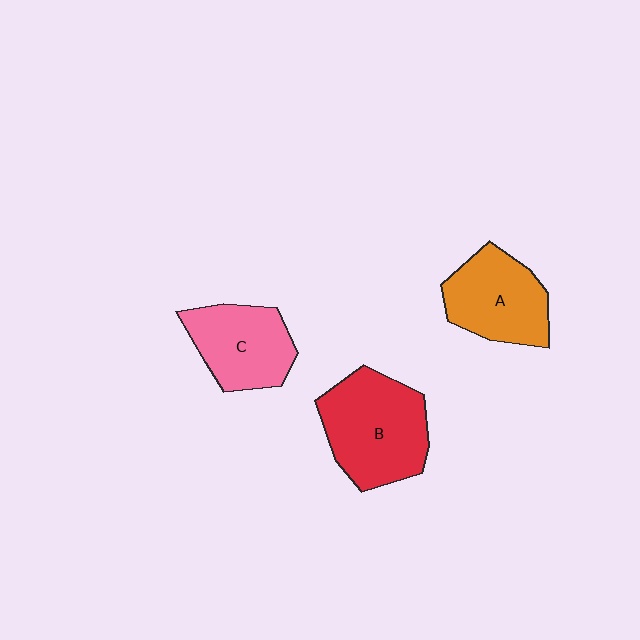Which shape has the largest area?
Shape B (red).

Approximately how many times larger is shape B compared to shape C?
Approximately 1.3 times.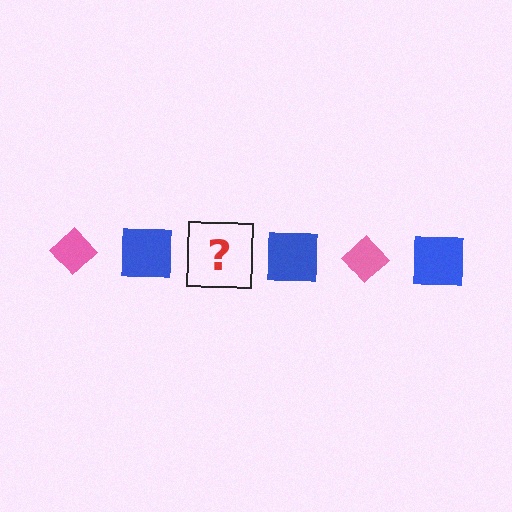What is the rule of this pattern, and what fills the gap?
The rule is that the pattern alternates between pink diamond and blue square. The gap should be filled with a pink diamond.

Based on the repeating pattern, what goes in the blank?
The blank should be a pink diamond.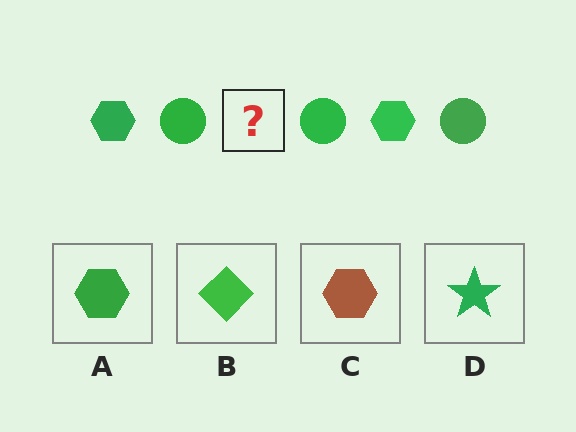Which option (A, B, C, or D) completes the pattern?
A.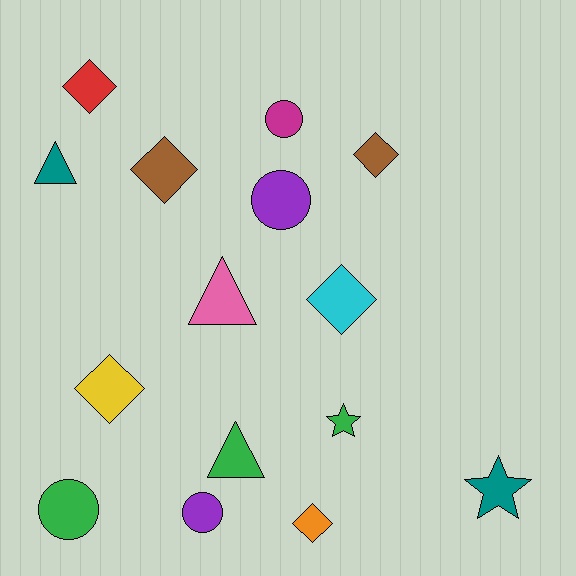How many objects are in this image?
There are 15 objects.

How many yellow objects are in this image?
There is 1 yellow object.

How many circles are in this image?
There are 4 circles.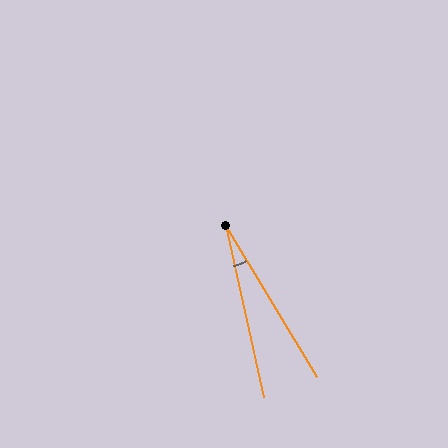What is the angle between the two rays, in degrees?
Approximately 19 degrees.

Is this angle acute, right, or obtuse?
It is acute.